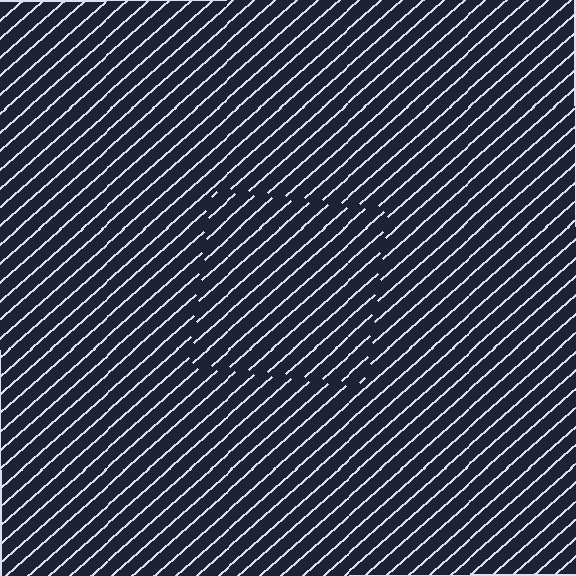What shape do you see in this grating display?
An illusory square. The interior of the shape contains the same grating, shifted by half a period — the contour is defined by the phase discontinuity where line-ends from the inner and outer gratings abut.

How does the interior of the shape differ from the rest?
The interior of the shape contains the same grating, shifted by half a period — the contour is defined by the phase discontinuity where line-ends from the inner and outer gratings abut.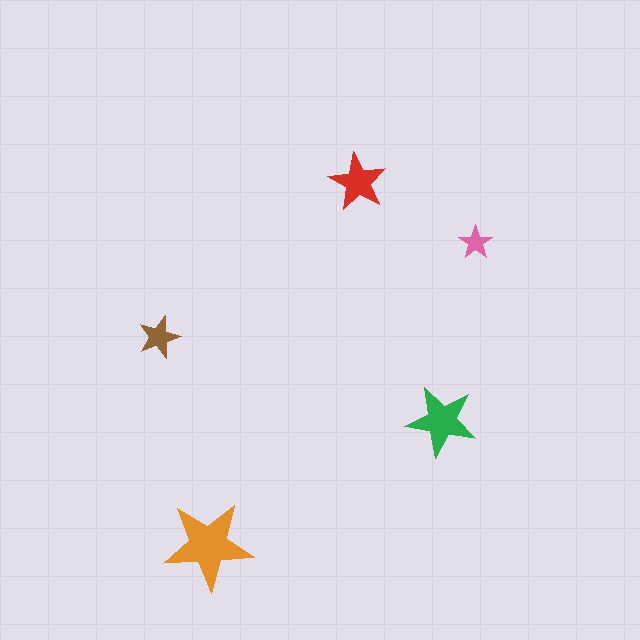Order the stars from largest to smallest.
the orange one, the green one, the red one, the brown one, the pink one.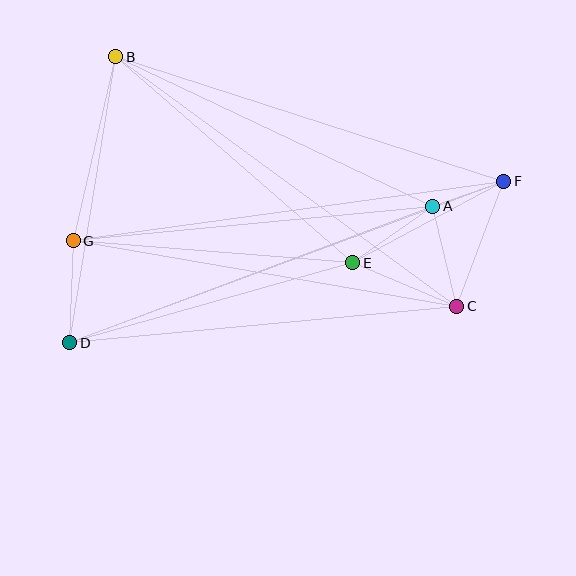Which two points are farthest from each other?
Points D and F are farthest from each other.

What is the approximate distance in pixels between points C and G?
The distance between C and G is approximately 389 pixels.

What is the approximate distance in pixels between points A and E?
The distance between A and E is approximately 98 pixels.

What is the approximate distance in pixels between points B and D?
The distance between B and D is approximately 290 pixels.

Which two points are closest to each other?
Points A and F are closest to each other.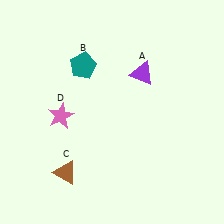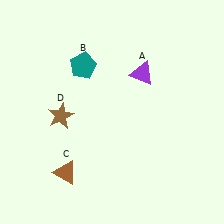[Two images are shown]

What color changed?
The star (D) changed from pink in Image 1 to brown in Image 2.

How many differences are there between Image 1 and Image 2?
There is 1 difference between the two images.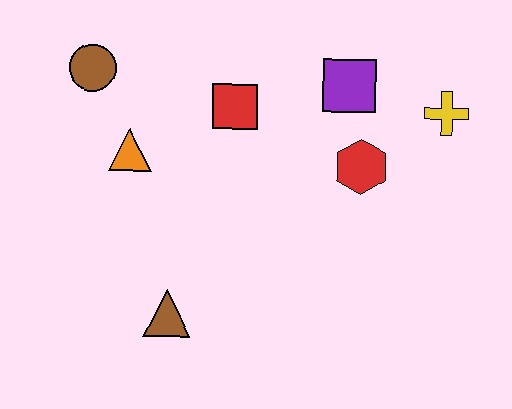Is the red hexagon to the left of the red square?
No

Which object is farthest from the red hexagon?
The brown circle is farthest from the red hexagon.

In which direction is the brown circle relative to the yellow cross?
The brown circle is to the left of the yellow cross.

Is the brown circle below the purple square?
No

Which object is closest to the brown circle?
The orange triangle is closest to the brown circle.